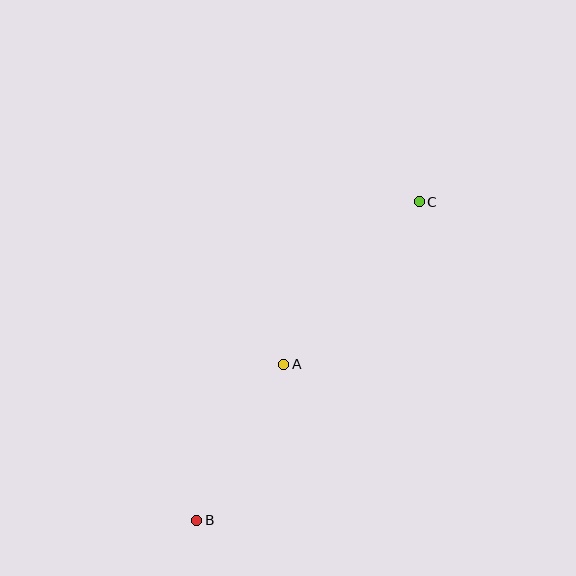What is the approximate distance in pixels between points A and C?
The distance between A and C is approximately 212 pixels.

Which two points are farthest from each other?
Points B and C are farthest from each other.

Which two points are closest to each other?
Points A and B are closest to each other.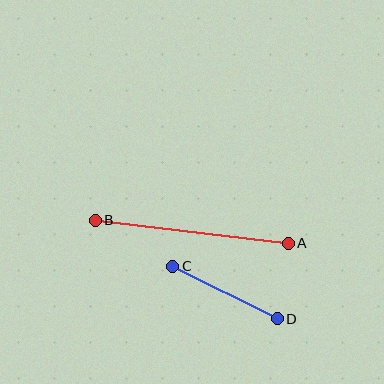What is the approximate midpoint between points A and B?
The midpoint is at approximately (192, 232) pixels.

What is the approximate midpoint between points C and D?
The midpoint is at approximately (225, 292) pixels.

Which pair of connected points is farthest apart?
Points A and B are farthest apart.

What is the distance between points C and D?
The distance is approximately 117 pixels.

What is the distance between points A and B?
The distance is approximately 195 pixels.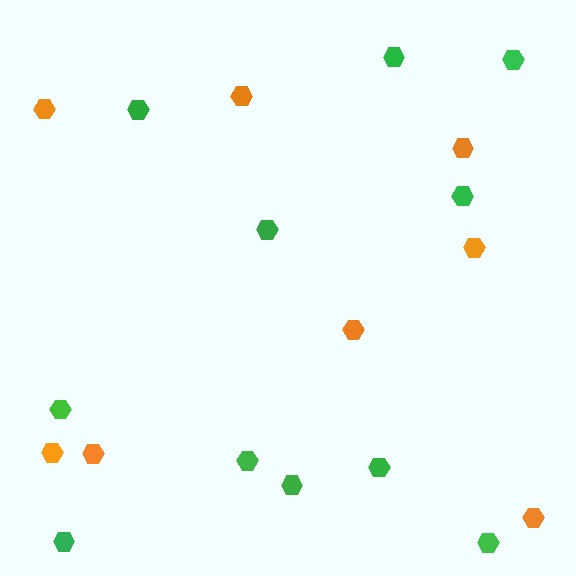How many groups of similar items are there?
There are 2 groups: one group of green hexagons (11) and one group of orange hexagons (8).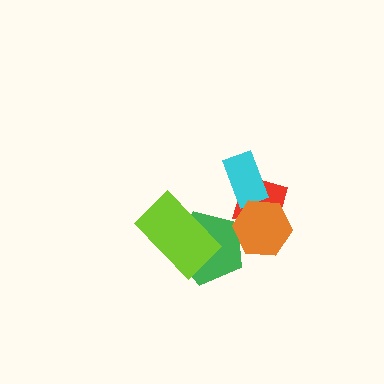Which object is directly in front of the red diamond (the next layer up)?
The cyan rectangle is directly in front of the red diamond.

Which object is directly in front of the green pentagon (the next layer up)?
The orange hexagon is directly in front of the green pentagon.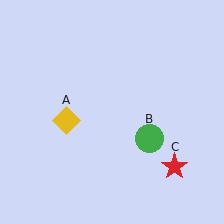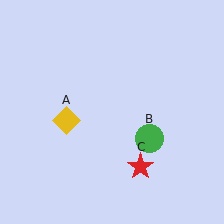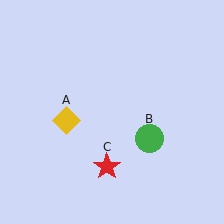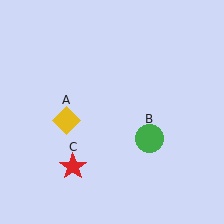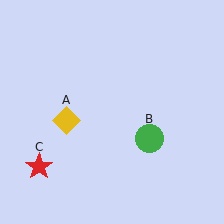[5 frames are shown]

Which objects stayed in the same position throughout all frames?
Yellow diamond (object A) and green circle (object B) remained stationary.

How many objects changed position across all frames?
1 object changed position: red star (object C).